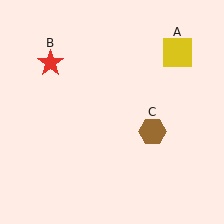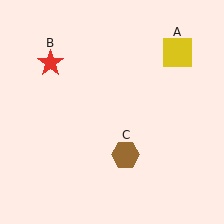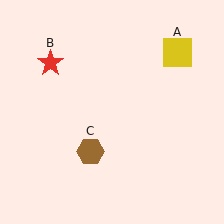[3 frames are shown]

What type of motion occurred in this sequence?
The brown hexagon (object C) rotated clockwise around the center of the scene.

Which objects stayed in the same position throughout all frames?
Yellow square (object A) and red star (object B) remained stationary.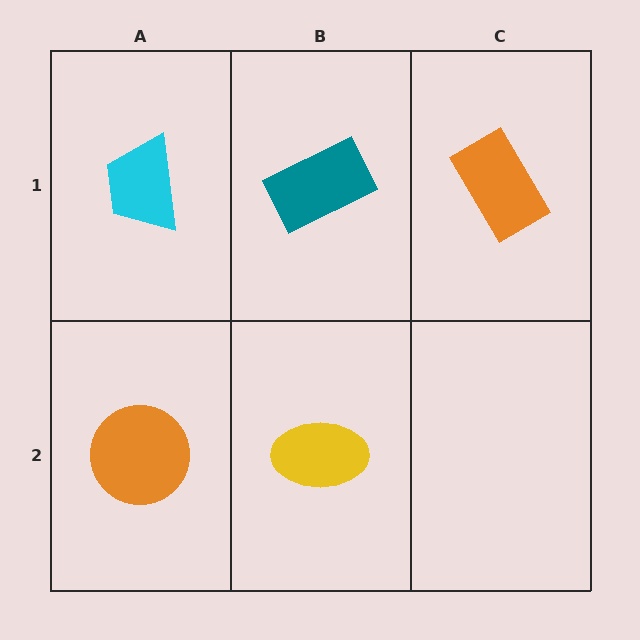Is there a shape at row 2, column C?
No, that cell is empty.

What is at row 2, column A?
An orange circle.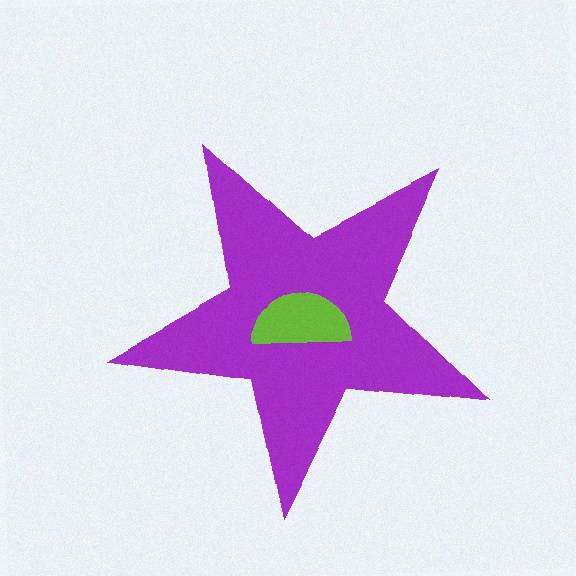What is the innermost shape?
The lime semicircle.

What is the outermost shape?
The purple star.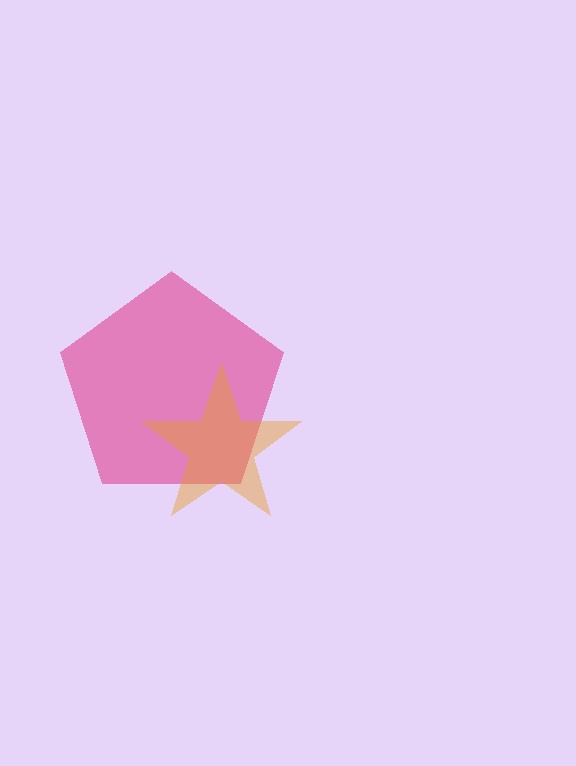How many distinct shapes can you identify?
There are 2 distinct shapes: a pink pentagon, an orange star.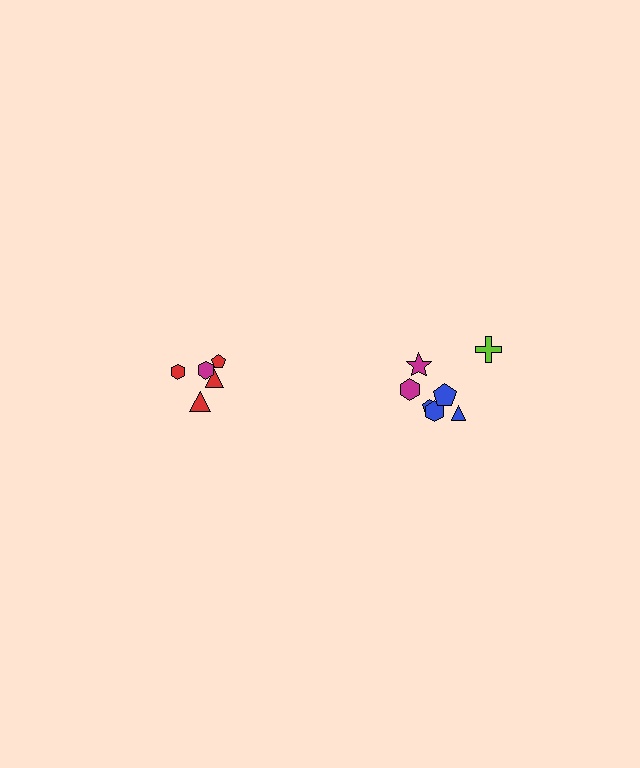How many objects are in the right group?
There are 7 objects.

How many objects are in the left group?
There are 5 objects.